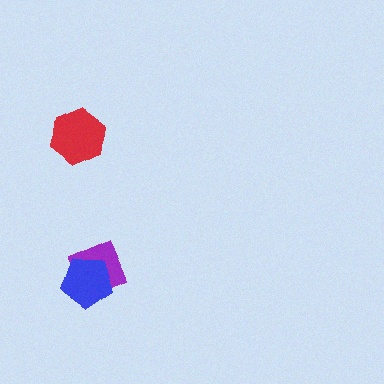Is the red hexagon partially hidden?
No, no other shape covers it.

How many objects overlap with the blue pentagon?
1 object overlaps with the blue pentagon.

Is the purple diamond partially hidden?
Yes, it is partially covered by another shape.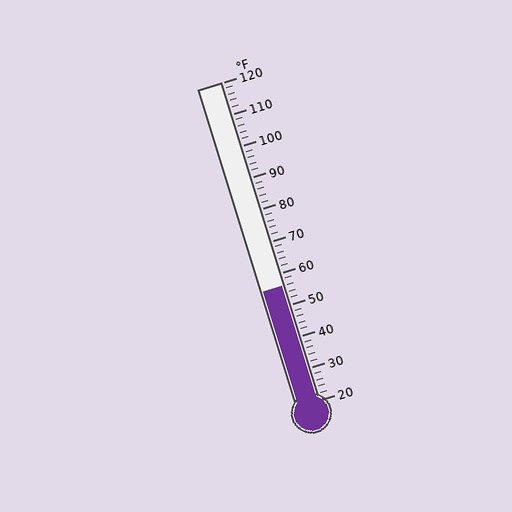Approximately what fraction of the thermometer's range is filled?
The thermometer is filled to approximately 35% of its range.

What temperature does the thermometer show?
The thermometer shows approximately 56°F.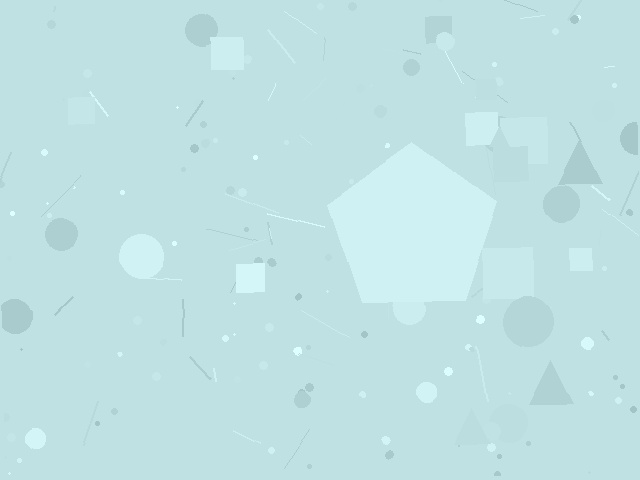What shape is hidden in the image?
A pentagon is hidden in the image.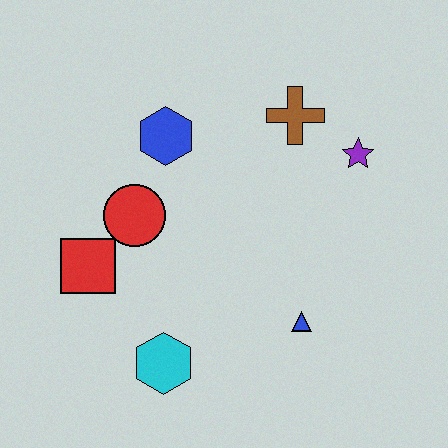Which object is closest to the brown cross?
The purple star is closest to the brown cross.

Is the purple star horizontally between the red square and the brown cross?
No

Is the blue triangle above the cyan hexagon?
Yes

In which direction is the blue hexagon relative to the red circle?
The blue hexagon is above the red circle.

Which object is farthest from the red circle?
The purple star is farthest from the red circle.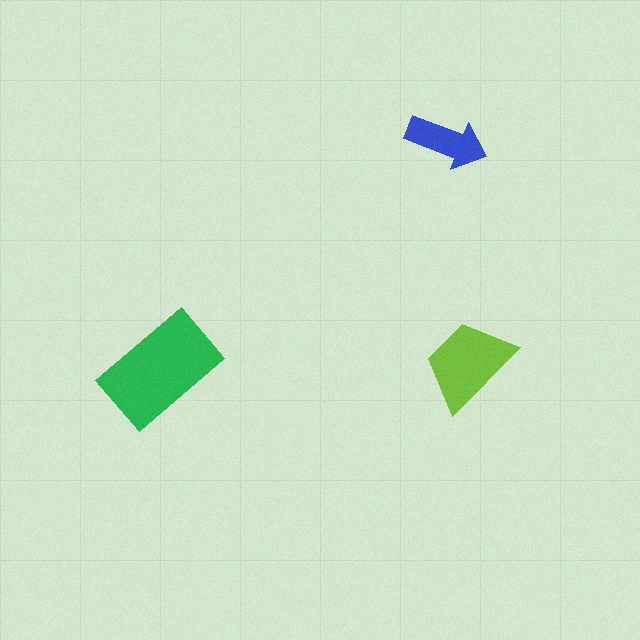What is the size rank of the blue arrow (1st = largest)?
3rd.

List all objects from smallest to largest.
The blue arrow, the lime trapezoid, the green rectangle.